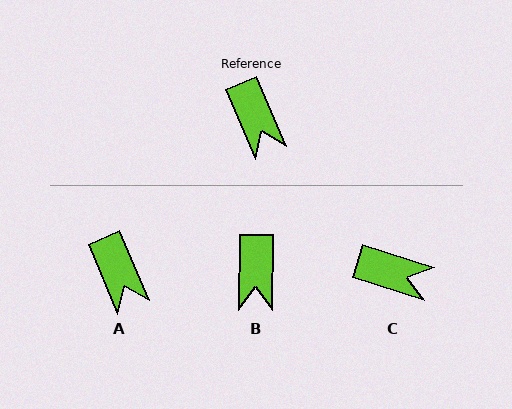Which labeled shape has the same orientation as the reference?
A.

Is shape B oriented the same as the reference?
No, it is off by about 23 degrees.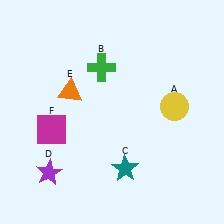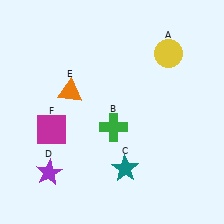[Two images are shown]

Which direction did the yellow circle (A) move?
The yellow circle (A) moved up.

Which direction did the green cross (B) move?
The green cross (B) moved down.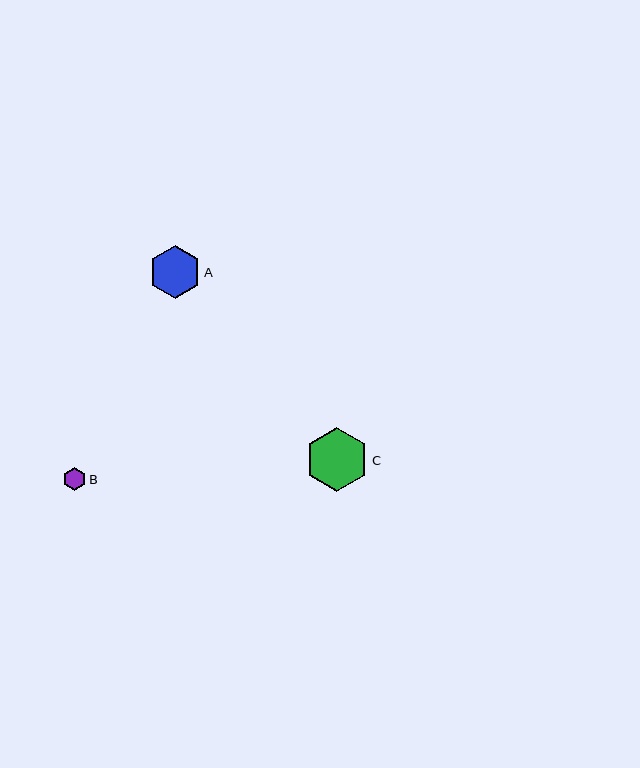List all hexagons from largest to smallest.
From largest to smallest: C, A, B.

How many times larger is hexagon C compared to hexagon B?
Hexagon C is approximately 2.8 times the size of hexagon B.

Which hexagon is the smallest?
Hexagon B is the smallest with a size of approximately 23 pixels.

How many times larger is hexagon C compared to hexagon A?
Hexagon C is approximately 1.2 times the size of hexagon A.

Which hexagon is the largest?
Hexagon C is the largest with a size of approximately 64 pixels.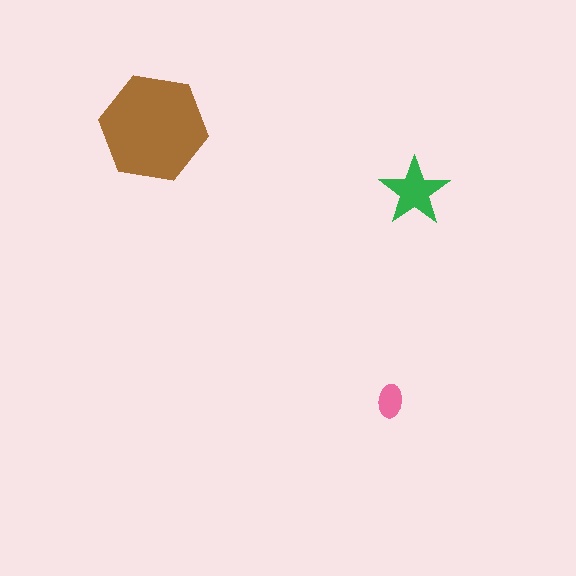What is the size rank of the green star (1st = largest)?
2nd.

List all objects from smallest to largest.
The pink ellipse, the green star, the brown hexagon.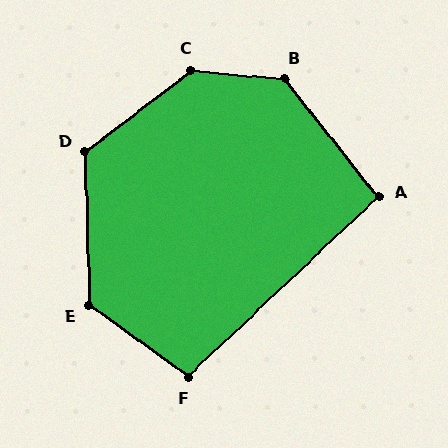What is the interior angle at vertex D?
Approximately 126 degrees (obtuse).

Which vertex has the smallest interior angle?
A, at approximately 95 degrees.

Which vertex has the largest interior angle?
C, at approximately 137 degrees.